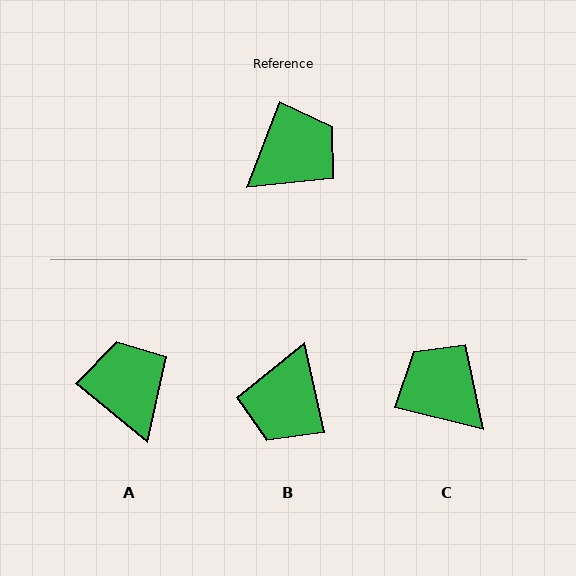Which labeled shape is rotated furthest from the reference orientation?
B, about 146 degrees away.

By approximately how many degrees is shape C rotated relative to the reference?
Approximately 97 degrees counter-clockwise.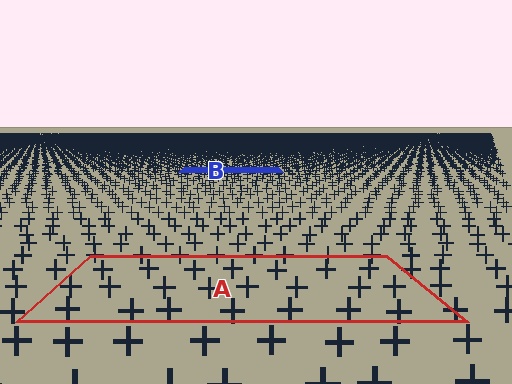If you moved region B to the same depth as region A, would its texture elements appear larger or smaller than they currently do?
They would appear larger. At a closer depth, the same texture elements are projected at a bigger on-screen size.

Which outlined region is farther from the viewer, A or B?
Region B is farther from the viewer — the texture elements inside it appear smaller and more densely packed.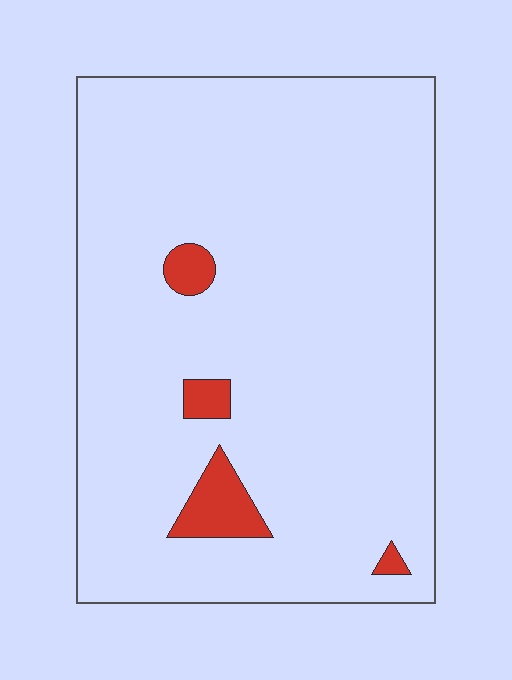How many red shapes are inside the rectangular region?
4.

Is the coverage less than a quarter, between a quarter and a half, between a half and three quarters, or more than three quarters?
Less than a quarter.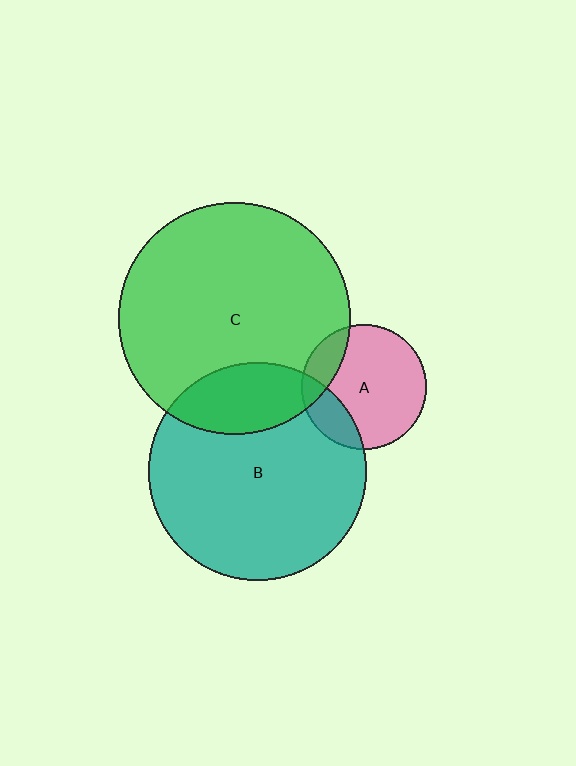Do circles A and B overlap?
Yes.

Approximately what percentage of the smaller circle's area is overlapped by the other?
Approximately 20%.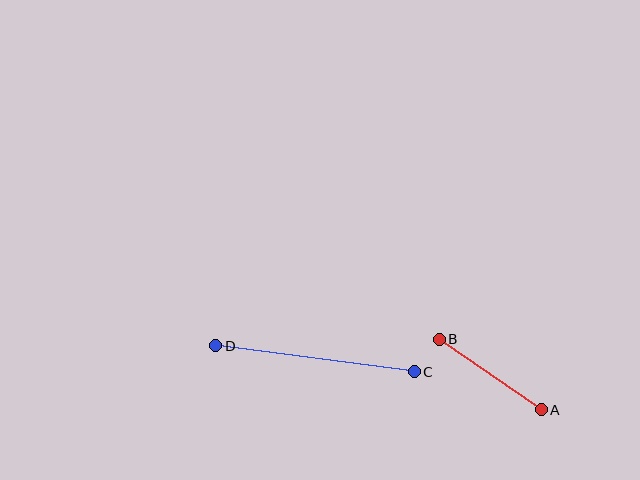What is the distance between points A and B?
The distance is approximately 124 pixels.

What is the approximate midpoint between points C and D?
The midpoint is at approximately (315, 359) pixels.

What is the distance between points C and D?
The distance is approximately 200 pixels.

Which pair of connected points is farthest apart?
Points C and D are farthest apart.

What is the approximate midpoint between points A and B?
The midpoint is at approximately (490, 375) pixels.